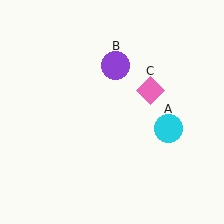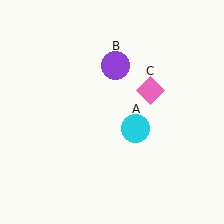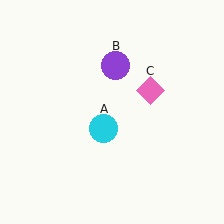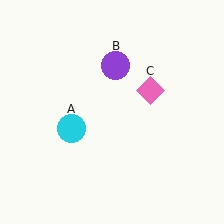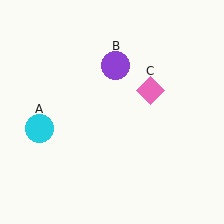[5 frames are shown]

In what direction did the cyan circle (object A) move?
The cyan circle (object A) moved left.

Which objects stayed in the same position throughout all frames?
Purple circle (object B) and pink diamond (object C) remained stationary.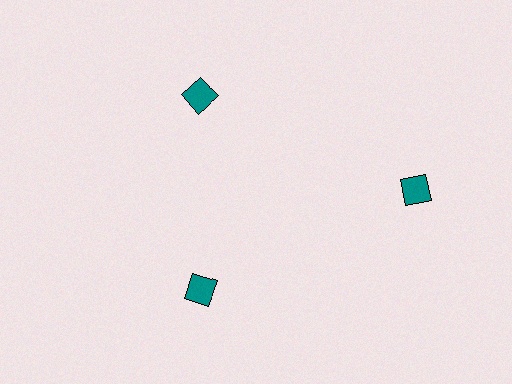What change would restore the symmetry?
The symmetry would be restored by moving it inward, back onto the ring so that all 3 diamonds sit at equal angles and equal distance from the center.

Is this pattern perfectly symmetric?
No. The 3 teal diamonds are arranged in a ring, but one element near the 3 o'clock position is pushed outward from the center, breaking the 3-fold rotational symmetry.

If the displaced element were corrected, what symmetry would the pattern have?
It would have 3-fold rotational symmetry — the pattern would map onto itself every 120 degrees.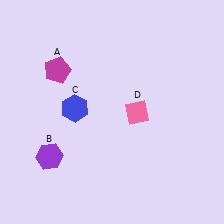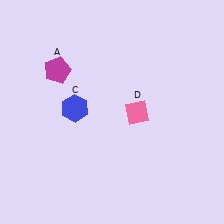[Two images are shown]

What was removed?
The purple hexagon (B) was removed in Image 2.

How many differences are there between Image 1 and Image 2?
There is 1 difference between the two images.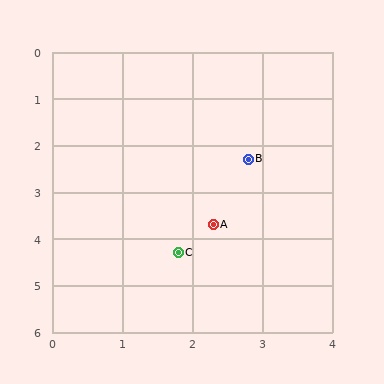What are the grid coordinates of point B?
Point B is at approximately (2.8, 2.3).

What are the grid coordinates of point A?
Point A is at approximately (2.3, 3.7).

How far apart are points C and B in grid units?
Points C and B are about 2.2 grid units apart.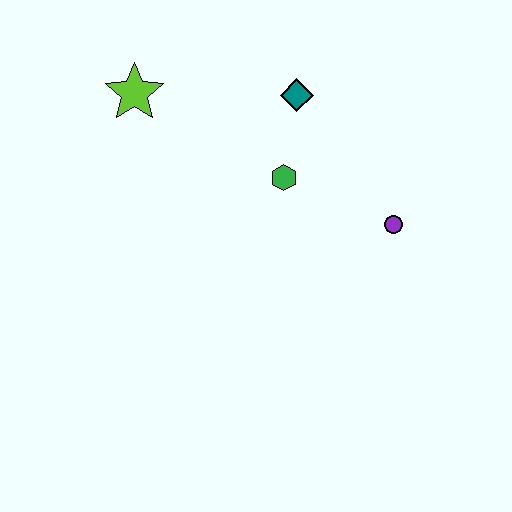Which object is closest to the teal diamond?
The green hexagon is closest to the teal diamond.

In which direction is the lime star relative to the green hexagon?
The lime star is to the left of the green hexagon.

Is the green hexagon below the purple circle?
No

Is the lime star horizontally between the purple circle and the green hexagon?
No